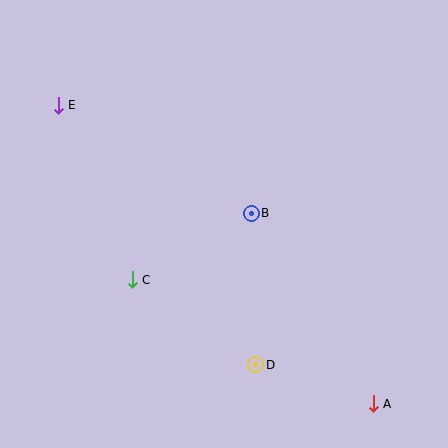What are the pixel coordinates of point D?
Point D is at (256, 365).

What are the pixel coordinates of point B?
Point B is at (251, 213).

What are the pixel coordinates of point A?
Point A is at (373, 404).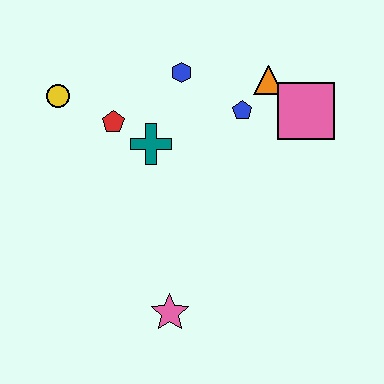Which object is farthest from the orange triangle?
The pink star is farthest from the orange triangle.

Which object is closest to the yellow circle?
The red pentagon is closest to the yellow circle.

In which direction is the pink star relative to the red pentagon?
The pink star is below the red pentagon.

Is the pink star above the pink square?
No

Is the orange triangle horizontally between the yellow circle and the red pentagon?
No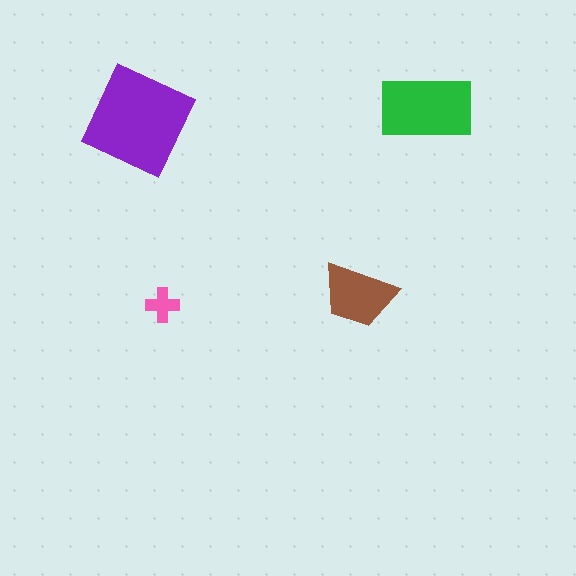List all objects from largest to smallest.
The purple diamond, the green rectangle, the brown trapezoid, the pink cross.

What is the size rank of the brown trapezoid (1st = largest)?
3rd.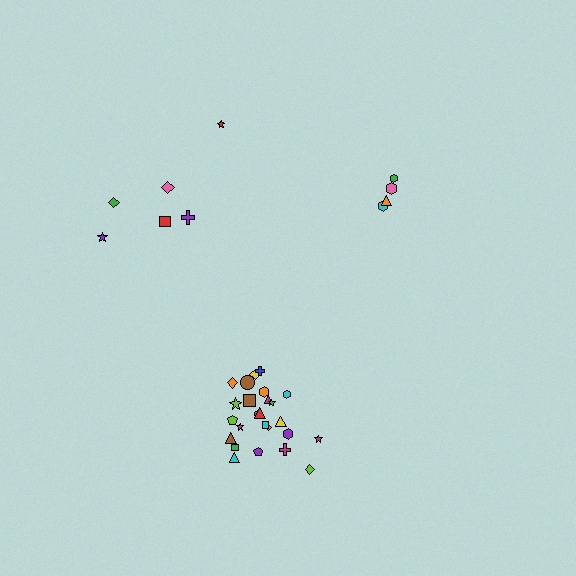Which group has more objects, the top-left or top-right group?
The top-left group.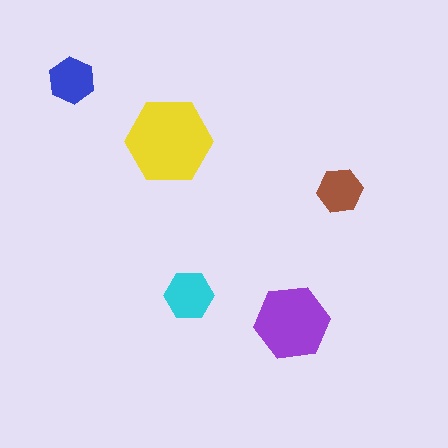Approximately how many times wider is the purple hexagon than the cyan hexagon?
About 1.5 times wider.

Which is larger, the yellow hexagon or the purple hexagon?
The yellow one.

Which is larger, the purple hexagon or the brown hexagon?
The purple one.